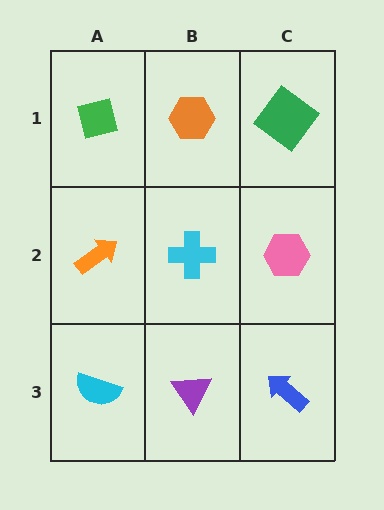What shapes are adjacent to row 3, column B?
A cyan cross (row 2, column B), a cyan semicircle (row 3, column A), a blue arrow (row 3, column C).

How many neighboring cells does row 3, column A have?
2.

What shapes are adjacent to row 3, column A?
An orange arrow (row 2, column A), a purple triangle (row 3, column B).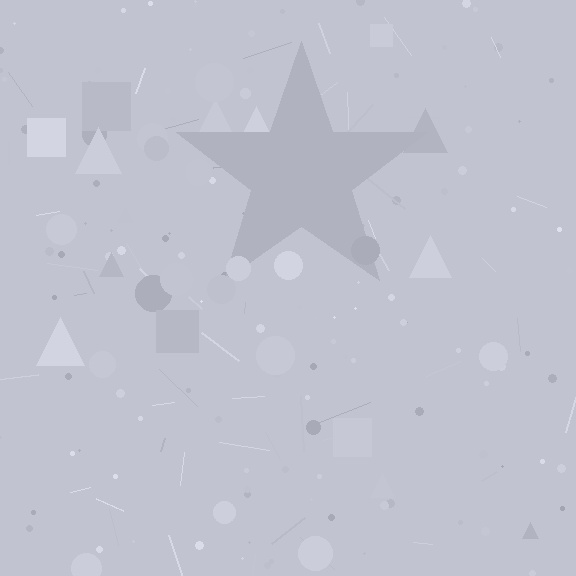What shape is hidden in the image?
A star is hidden in the image.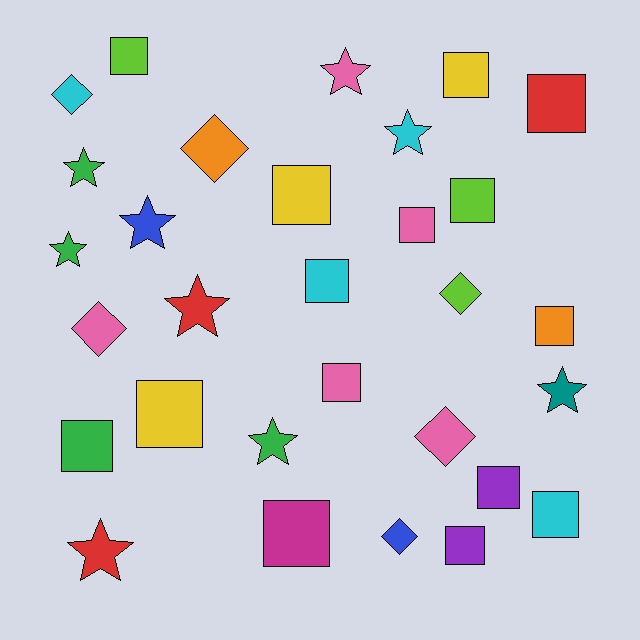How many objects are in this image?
There are 30 objects.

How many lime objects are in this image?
There are 3 lime objects.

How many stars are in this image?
There are 9 stars.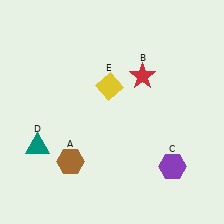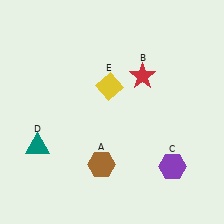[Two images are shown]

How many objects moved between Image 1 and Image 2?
1 object moved between the two images.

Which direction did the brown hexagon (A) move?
The brown hexagon (A) moved right.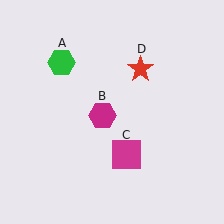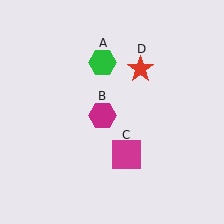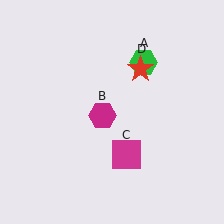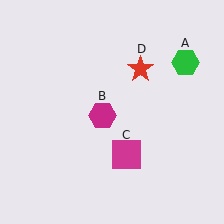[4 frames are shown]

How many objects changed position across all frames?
1 object changed position: green hexagon (object A).